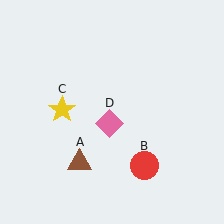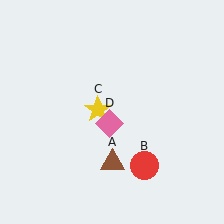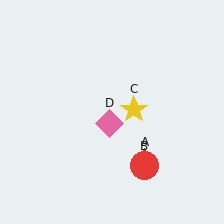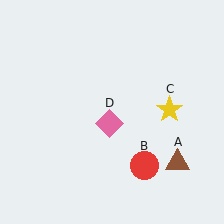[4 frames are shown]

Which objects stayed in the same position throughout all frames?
Red circle (object B) and pink diamond (object D) remained stationary.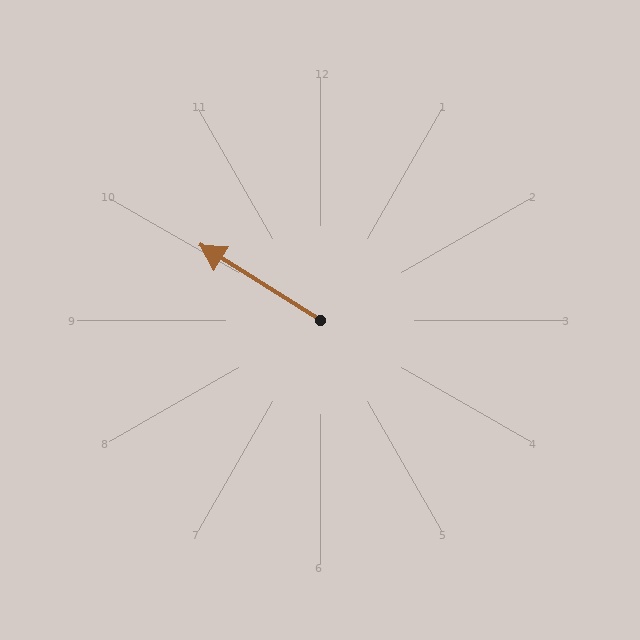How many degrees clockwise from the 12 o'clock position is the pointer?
Approximately 302 degrees.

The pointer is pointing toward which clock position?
Roughly 10 o'clock.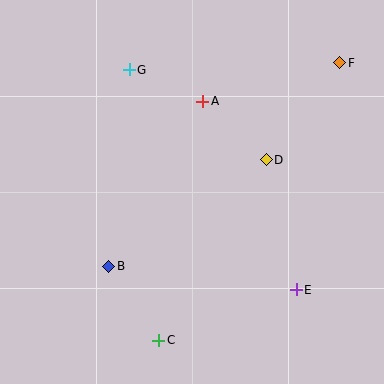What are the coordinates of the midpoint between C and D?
The midpoint between C and D is at (212, 250).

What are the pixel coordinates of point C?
Point C is at (159, 340).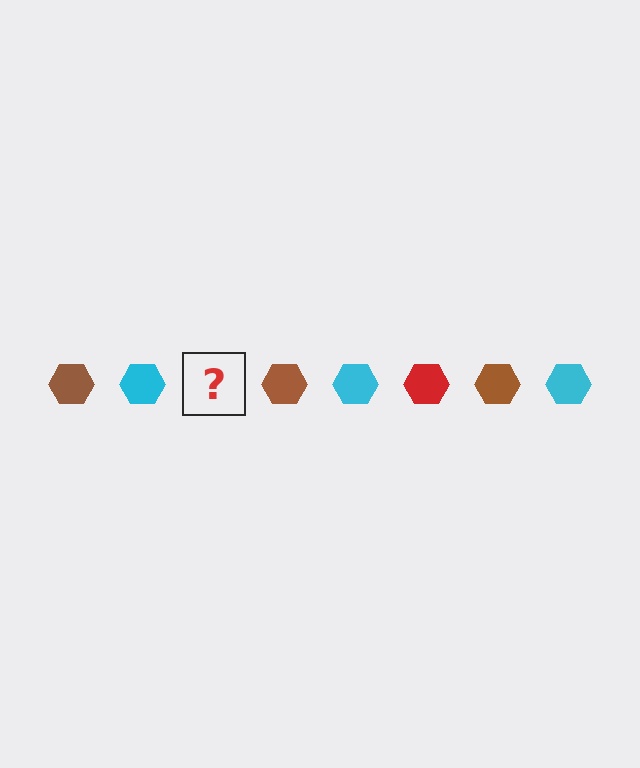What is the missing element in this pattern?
The missing element is a red hexagon.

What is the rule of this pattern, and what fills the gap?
The rule is that the pattern cycles through brown, cyan, red hexagons. The gap should be filled with a red hexagon.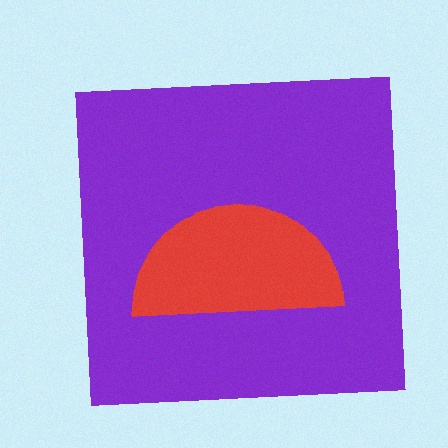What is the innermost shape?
The red semicircle.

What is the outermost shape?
The purple square.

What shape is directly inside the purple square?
The red semicircle.